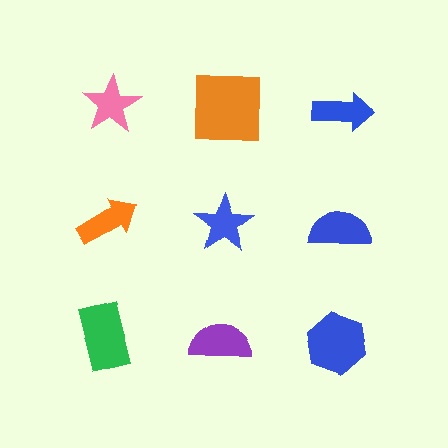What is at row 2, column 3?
A blue semicircle.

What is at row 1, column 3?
A blue arrow.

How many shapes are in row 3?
3 shapes.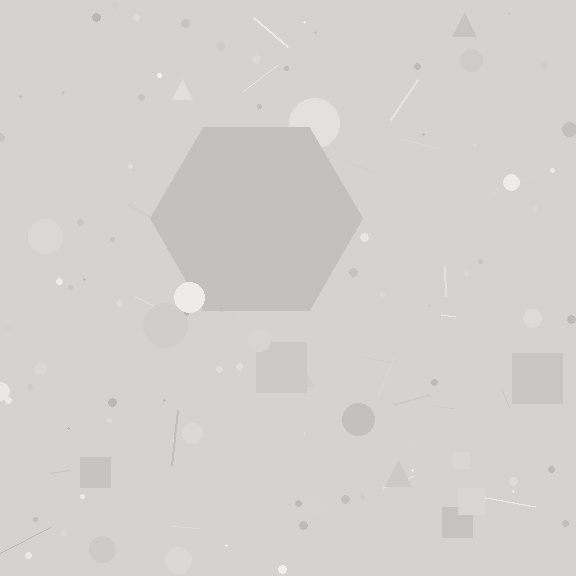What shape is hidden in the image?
A hexagon is hidden in the image.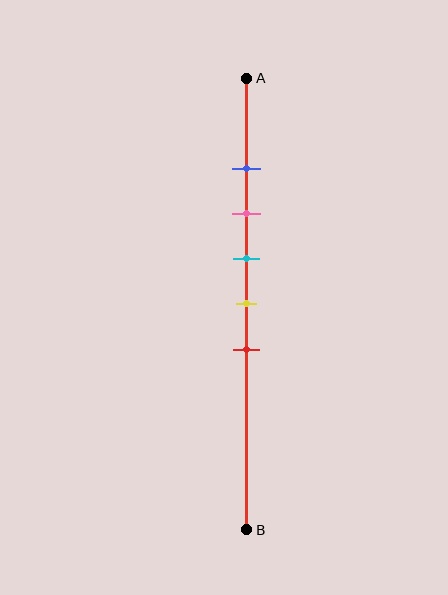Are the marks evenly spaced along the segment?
Yes, the marks are approximately evenly spaced.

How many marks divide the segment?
There are 5 marks dividing the segment.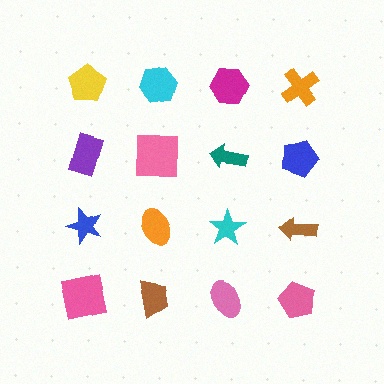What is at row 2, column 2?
A pink square.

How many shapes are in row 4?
4 shapes.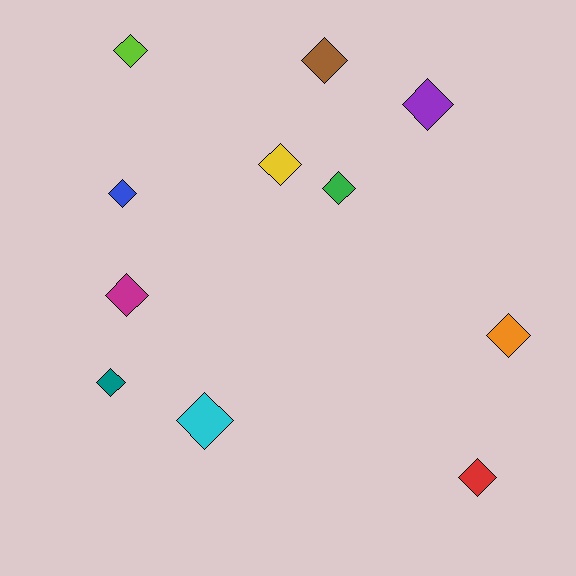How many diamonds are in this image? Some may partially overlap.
There are 11 diamonds.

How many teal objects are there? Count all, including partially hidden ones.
There is 1 teal object.